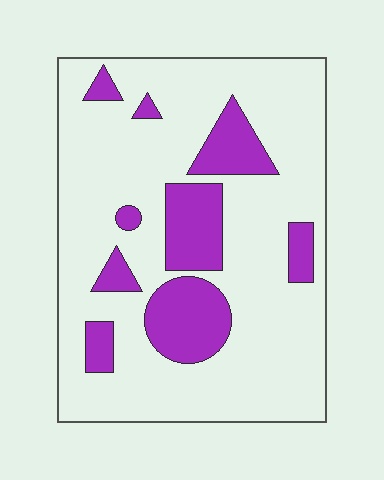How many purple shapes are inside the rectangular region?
9.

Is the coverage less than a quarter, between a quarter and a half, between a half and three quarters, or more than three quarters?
Less than a quarter.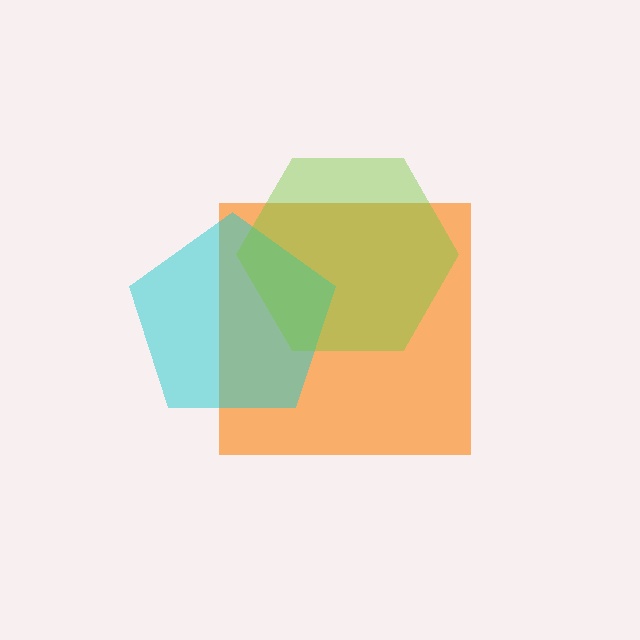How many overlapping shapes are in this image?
There are 3 overlapping shapes in the image.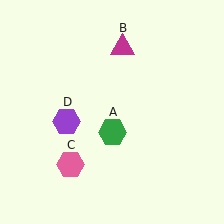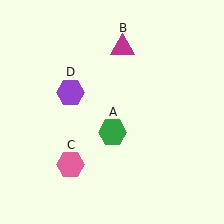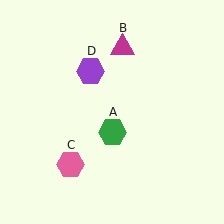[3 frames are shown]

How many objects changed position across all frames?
1 object changed position: purple hexagon (object D).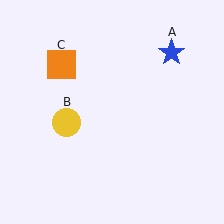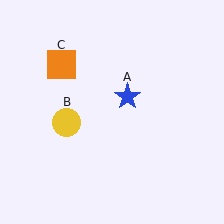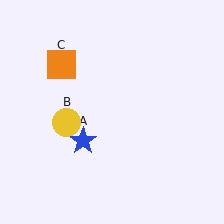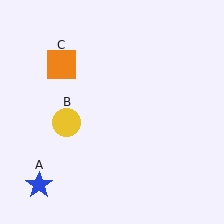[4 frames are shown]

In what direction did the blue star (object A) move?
The blue star (object A) moved down and to the left.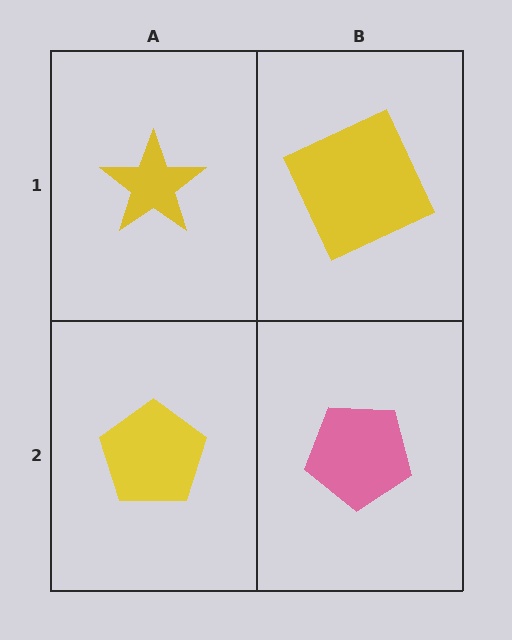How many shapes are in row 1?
2 shapes.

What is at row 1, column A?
A yellow star.